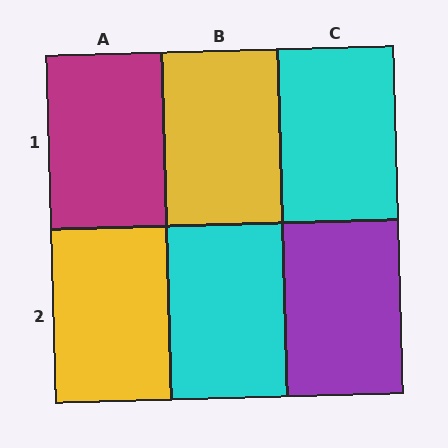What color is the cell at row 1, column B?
Yellow.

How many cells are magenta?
1 cell is magenta.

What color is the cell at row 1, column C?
Cyan.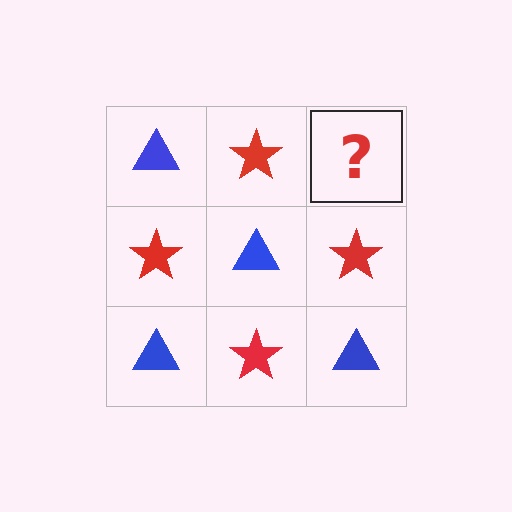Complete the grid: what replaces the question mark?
The question mark should be replaced with a blue triangle.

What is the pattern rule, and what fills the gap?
The rule is that it alternates blue triangle and red star in a checkerboard pattern. The gap should be filled with a blue triangle.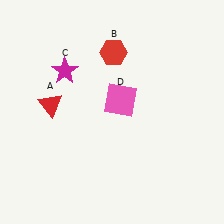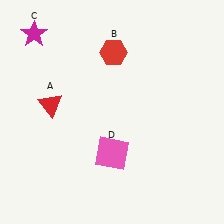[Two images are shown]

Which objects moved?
The objects that moved are: the magenta star (C), the pink square (D).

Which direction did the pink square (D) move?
The pink square (D) moved down.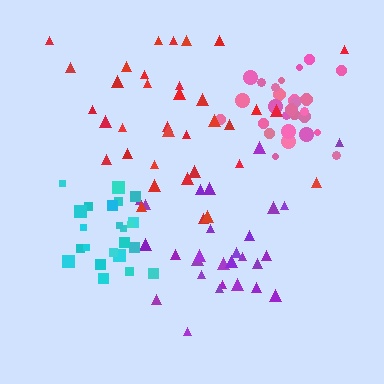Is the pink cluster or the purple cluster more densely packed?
Pink.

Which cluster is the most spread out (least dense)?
Red.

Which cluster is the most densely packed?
Pink.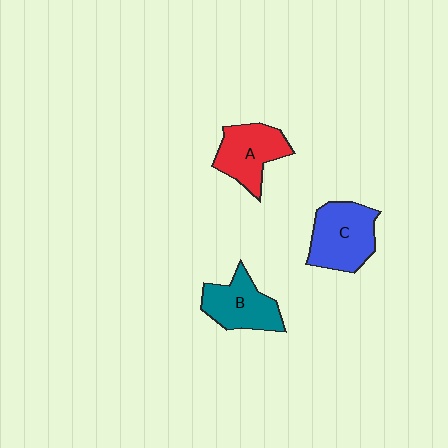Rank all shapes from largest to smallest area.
From largest to smallest: C (blue), A (red), B (teal).